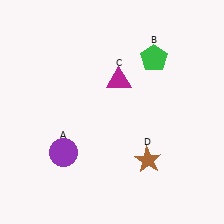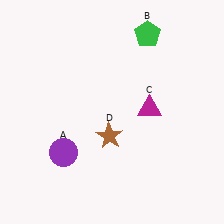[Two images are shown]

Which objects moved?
The objects that moved are: the green pentagon (B), the magenta triangle (C), the brown star (D).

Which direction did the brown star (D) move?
The brown star (D) moved left.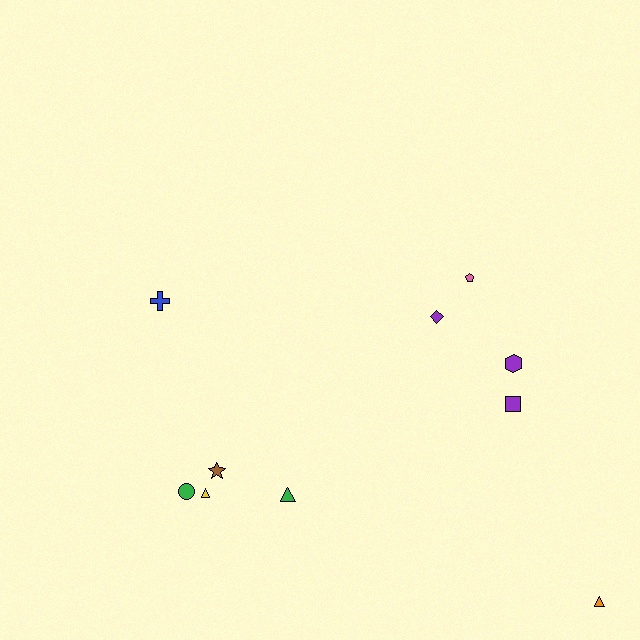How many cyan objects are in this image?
There are no cyan objects.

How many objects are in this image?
There are 10 objects.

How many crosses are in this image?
There is 1 cross.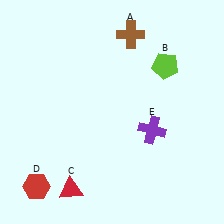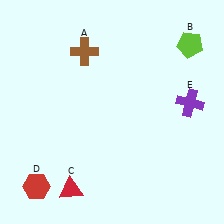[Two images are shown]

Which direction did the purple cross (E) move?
The purple cross (E) moved right.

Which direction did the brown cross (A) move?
The brown cross (A) moved left.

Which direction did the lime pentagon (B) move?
The lime pentagon (B) moved right.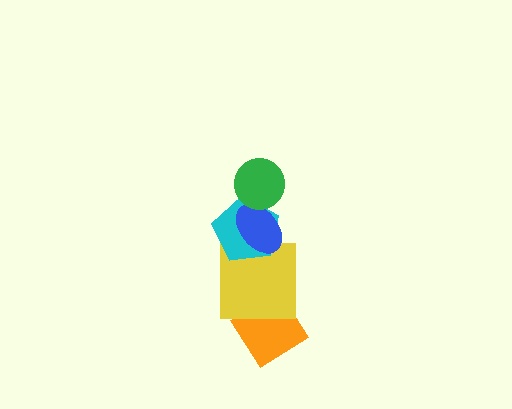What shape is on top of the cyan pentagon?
The blue ellipse is on top of the cyan pentagon.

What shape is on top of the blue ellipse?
The green circle is on top of the blue ellipse.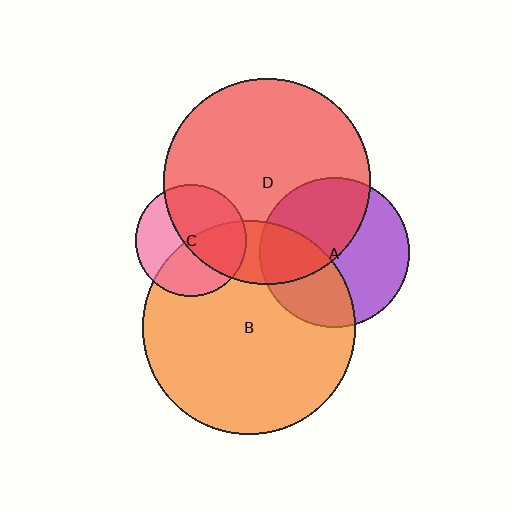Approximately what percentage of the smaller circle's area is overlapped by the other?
Approximately 50%.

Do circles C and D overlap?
Yes.